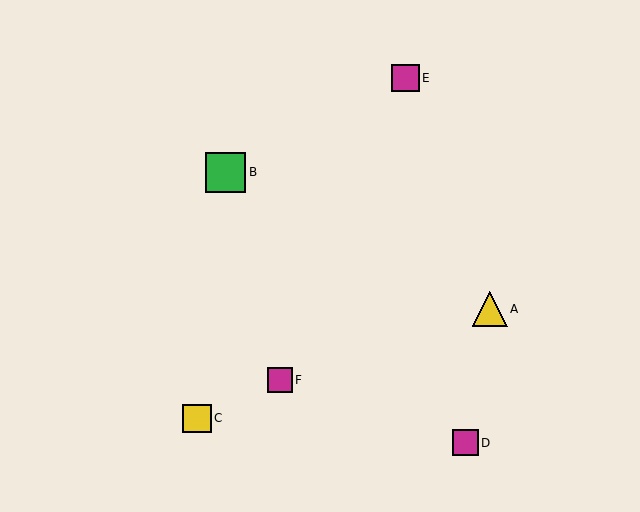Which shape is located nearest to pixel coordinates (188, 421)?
The yellow square (labeled C) at (197, 419) is nearest to that location.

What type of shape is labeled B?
Shape B is a green square.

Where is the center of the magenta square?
The center of the magenta square is at (280, 380).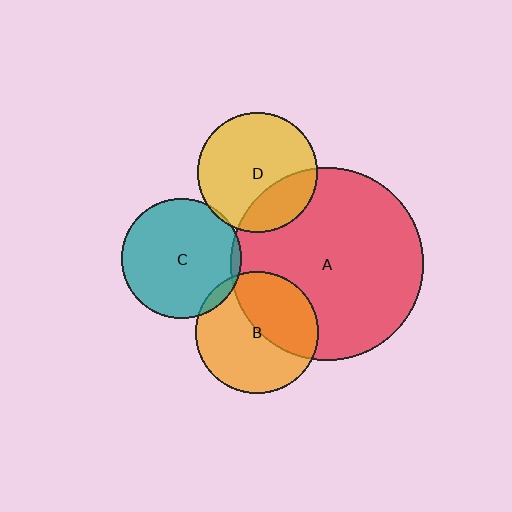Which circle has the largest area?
Circle A (red).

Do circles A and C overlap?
Yes.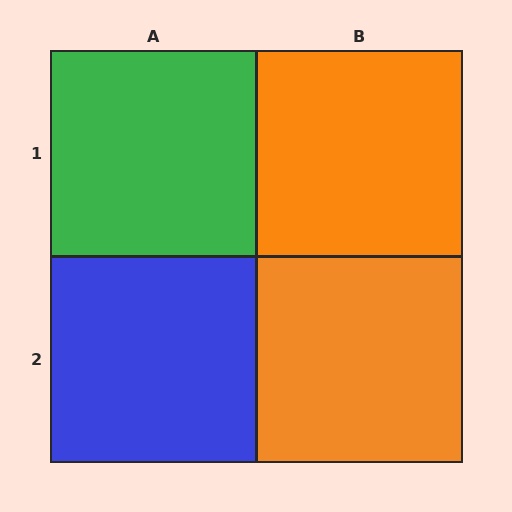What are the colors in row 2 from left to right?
Blue, orange.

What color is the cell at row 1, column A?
Green.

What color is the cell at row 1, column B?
Orange.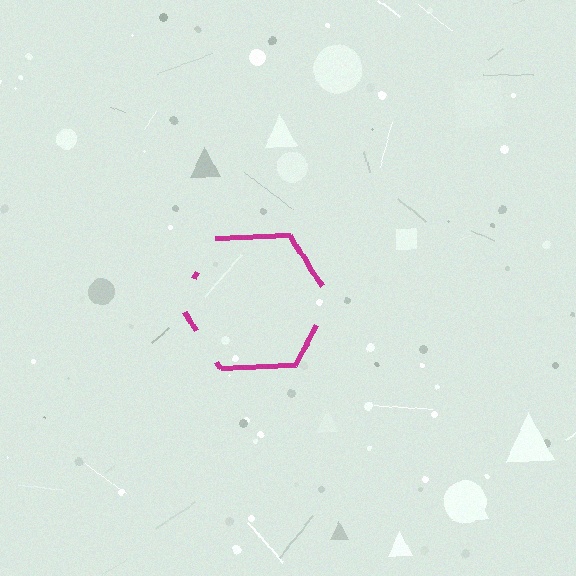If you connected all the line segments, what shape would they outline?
They would outline a hexagon.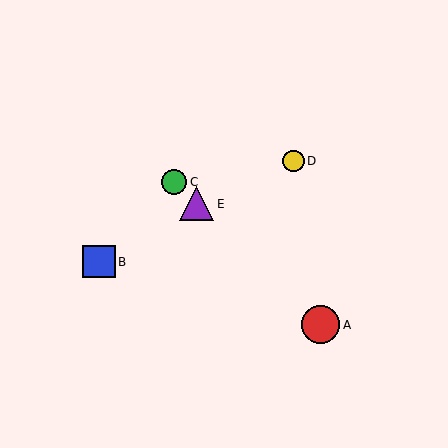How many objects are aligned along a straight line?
3 objects (A, C, E) are aligned along a straight line.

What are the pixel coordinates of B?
Object B is at (99, 262).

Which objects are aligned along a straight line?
Objects A, C, E are aligned along a straight line.